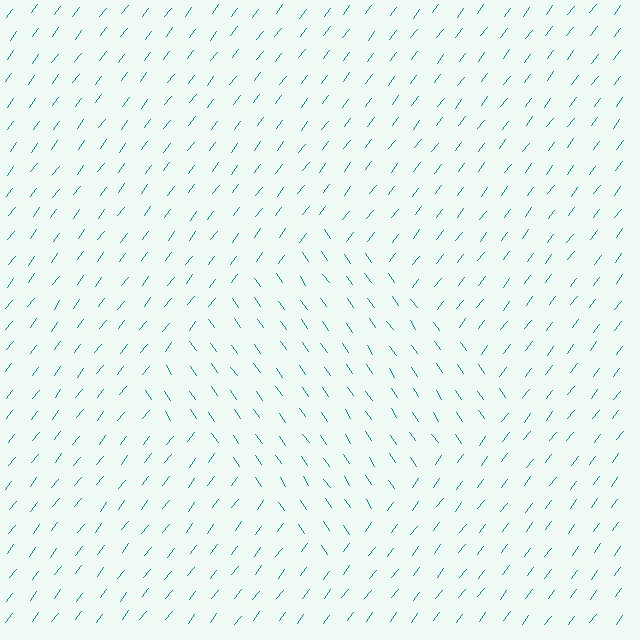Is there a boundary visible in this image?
Yes, there is a texture boundary formed by a change in line orientation.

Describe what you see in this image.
The image is filled with small teal line segments. A diamond region in the image has lines oriented differently from the surrounding lines, creating a visible texture boundary.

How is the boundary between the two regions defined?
The boundary is defined purely by a change in line orientation (approximately 72 degrees difference). All lines are the same color and thickness.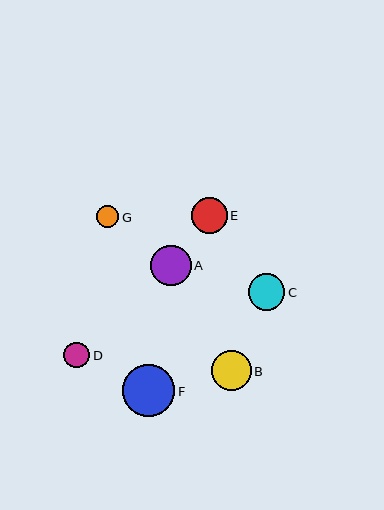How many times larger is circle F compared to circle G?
Circle F is approximately 2.4 times the size of circle G.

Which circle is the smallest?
Circle G is the smallest with a size of approximately 22 pixels.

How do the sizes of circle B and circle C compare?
Circle B and circle C are approximately the same size.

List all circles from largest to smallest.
From largest to smallest: F, A, B, C, E, D, G.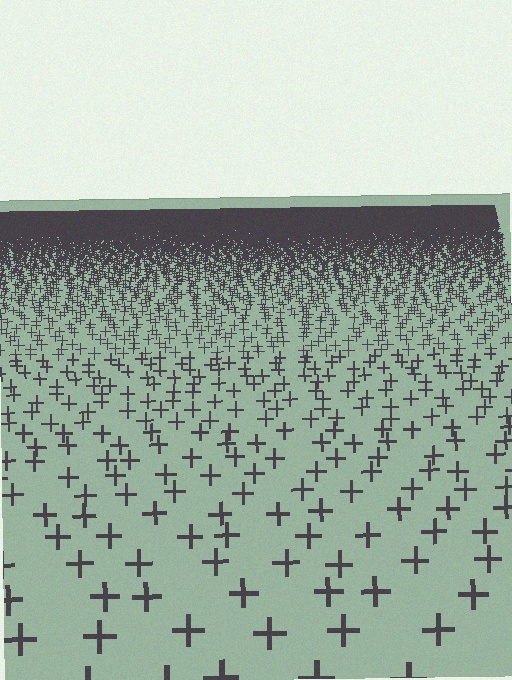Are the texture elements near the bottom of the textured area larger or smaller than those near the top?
Larger. Near the bottom, elements are closer to the viewer and appear at a bigger on-screen size.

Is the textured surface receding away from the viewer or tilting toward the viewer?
The surface is receding away from the viewer. Texture elements get smaller and denser toward the top.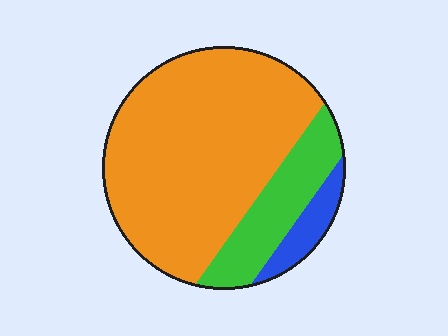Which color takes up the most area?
Orange, at roughly 75%.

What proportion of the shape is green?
Green covers 20% of the shape.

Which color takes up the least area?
Blue, at roughly 10%.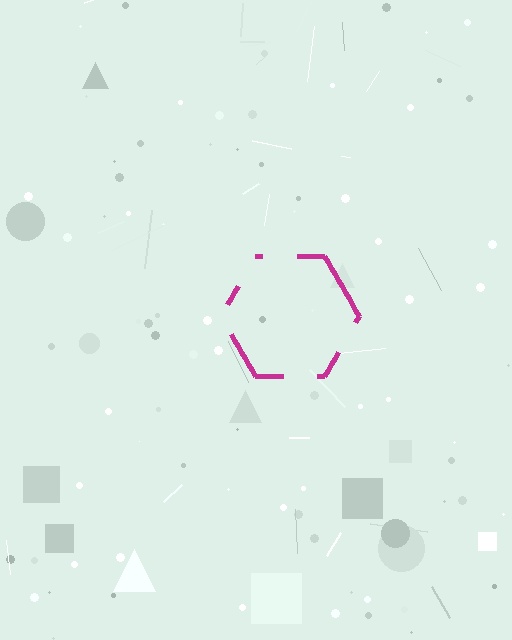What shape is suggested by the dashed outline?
The dashed outline suggests a hexagon.